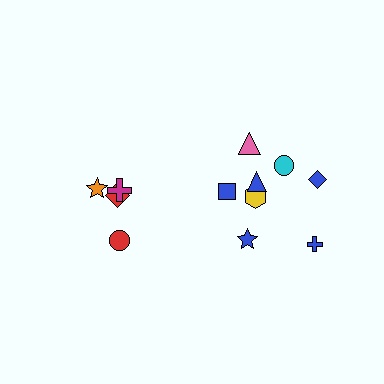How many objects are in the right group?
There are 8 objects.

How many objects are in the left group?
There are 4 objects.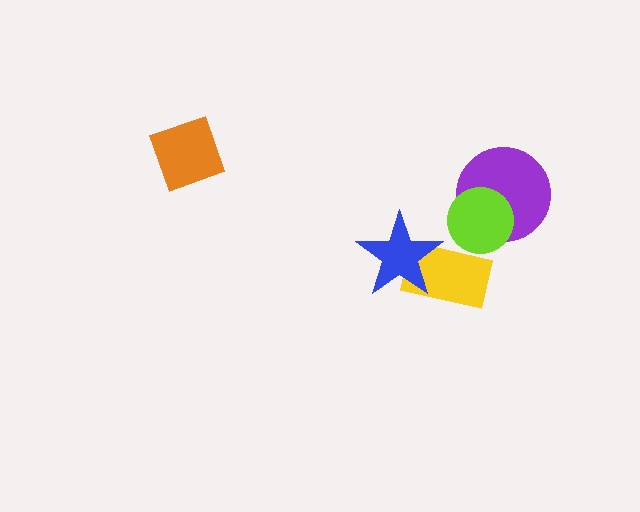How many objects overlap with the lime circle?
2 objects overlap with the lime circle.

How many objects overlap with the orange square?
0 objects overlap with the orange square.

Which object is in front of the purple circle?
The lime circle is in front of the purple circle.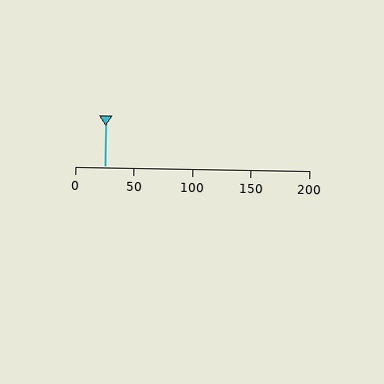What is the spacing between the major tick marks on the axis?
The major ticks are spaced 50 apart.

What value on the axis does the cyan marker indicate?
The marker indicates approximately 25.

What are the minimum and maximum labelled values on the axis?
The axis runs from 0 to 200.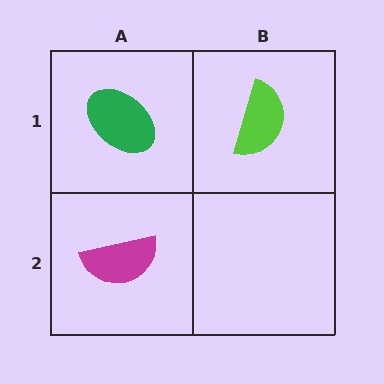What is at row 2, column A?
A magenta semicircle.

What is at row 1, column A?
A green ellipse.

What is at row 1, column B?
A lime semicircle.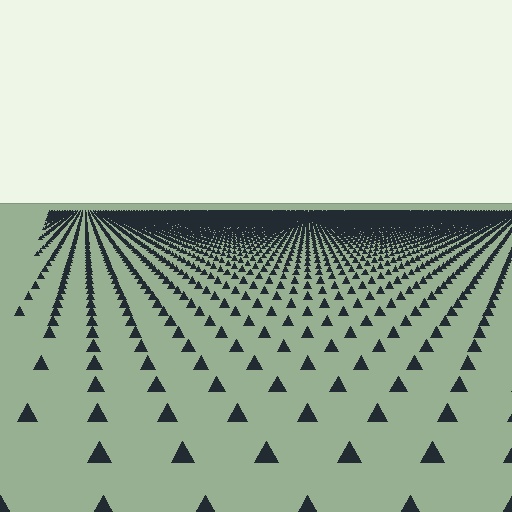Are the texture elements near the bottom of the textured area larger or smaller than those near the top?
Larger. Near the bottom, elements are closer to the viewer and appear at a bigger on-screen size.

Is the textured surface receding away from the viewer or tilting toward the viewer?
The surface is receding away from the viewer. Texture elements get smaller and denser toward the top.